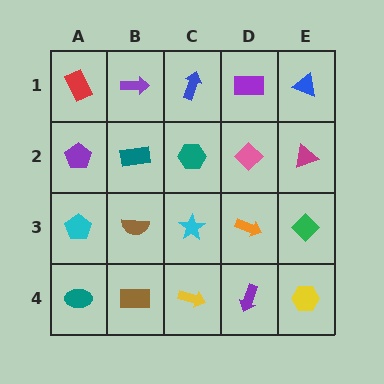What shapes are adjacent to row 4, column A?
A cyan pentagon (row 3, column A), a brown rectangle (row 4, column B).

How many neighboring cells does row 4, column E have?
2.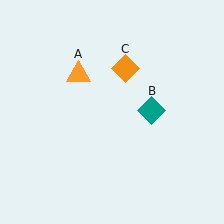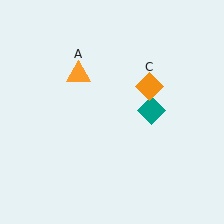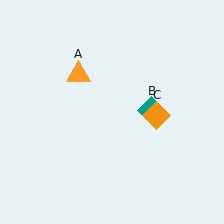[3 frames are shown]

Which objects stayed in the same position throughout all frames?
Orange triangle (object A) and teal diamond (object B) remained stationary.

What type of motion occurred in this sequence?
The orange diamond (object C) rotated clockwise around the center of the scene.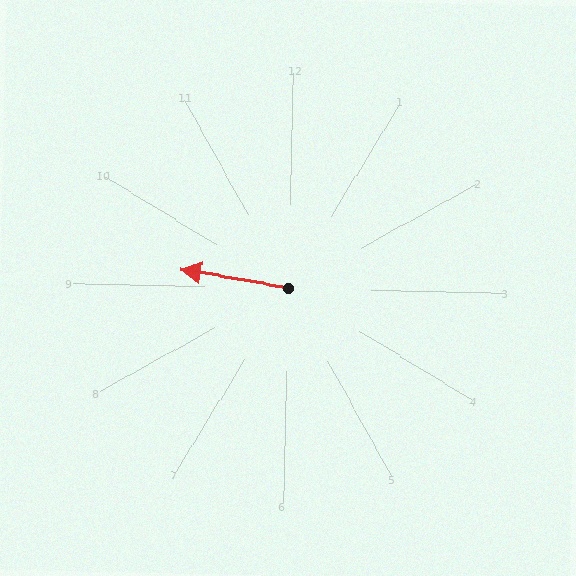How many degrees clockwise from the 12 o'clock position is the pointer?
Approximately 279 degrees.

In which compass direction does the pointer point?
West.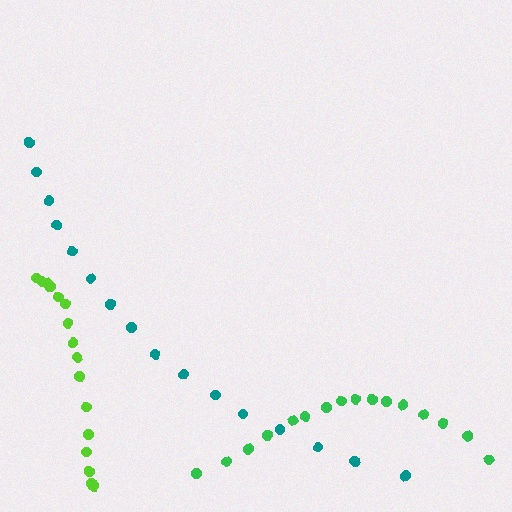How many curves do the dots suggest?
There are 3 distinct paths.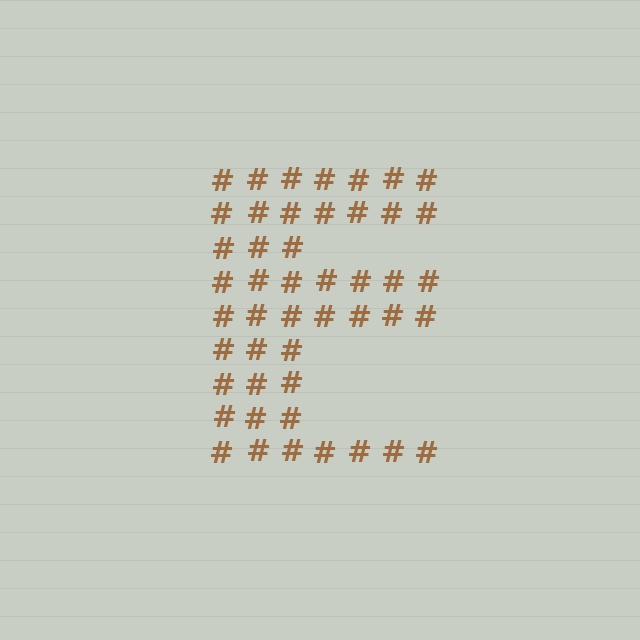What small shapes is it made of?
It is made of small hash symbols.